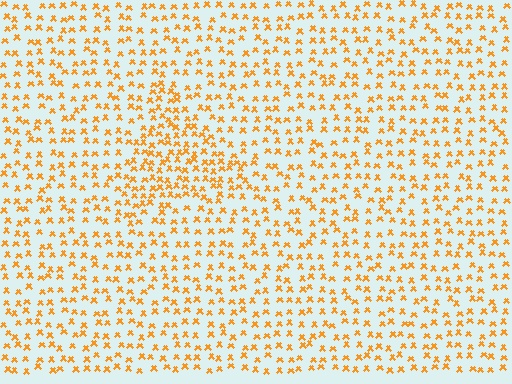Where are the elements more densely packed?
The elements are more densely packed inside the triangle boundary.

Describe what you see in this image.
The image contains small orange elements arranged at two different densities. A triangle-shaped region is visible where the elements are more densely packed than the surrounding area.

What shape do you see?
I see a triangle.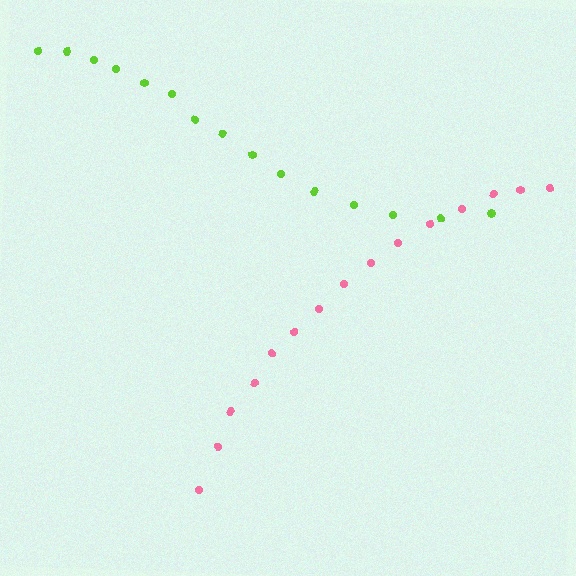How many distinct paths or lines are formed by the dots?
There are 2 distinct paths.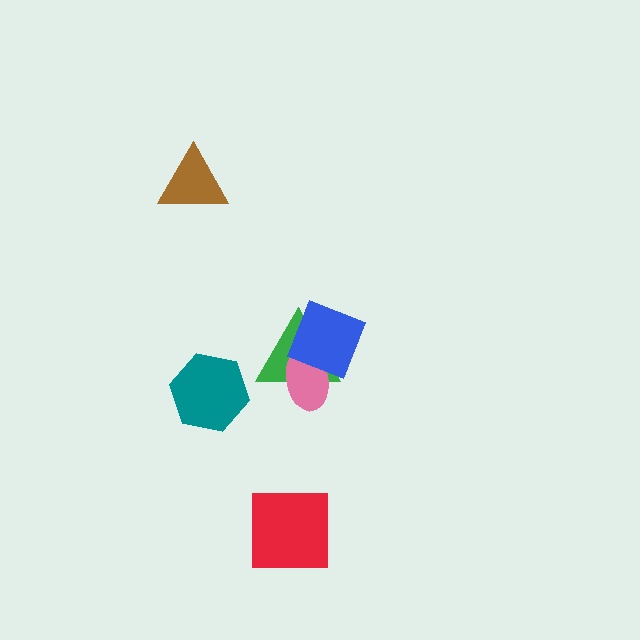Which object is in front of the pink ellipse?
The blue square is in front of the pink ellipse.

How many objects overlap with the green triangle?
2 objects overlap with the green triangle.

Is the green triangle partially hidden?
Yes, it is partially covered by another shape.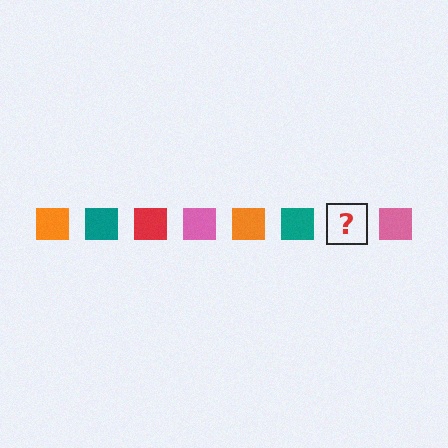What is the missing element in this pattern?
The missing element is a red square.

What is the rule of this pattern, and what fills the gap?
The rule is that the pattern cycles through orange, teal, red, pink squares. The gap should be filled with a red square.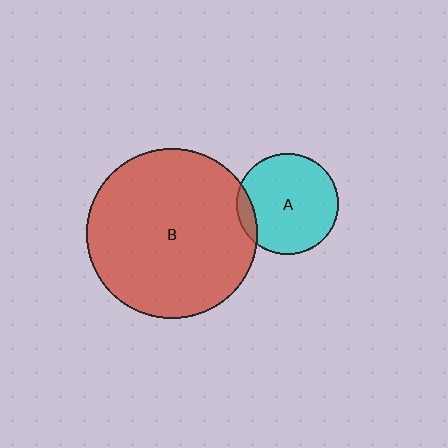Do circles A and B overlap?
Yes.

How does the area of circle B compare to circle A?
Approximately 2.8 times.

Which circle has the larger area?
Circle B (red).